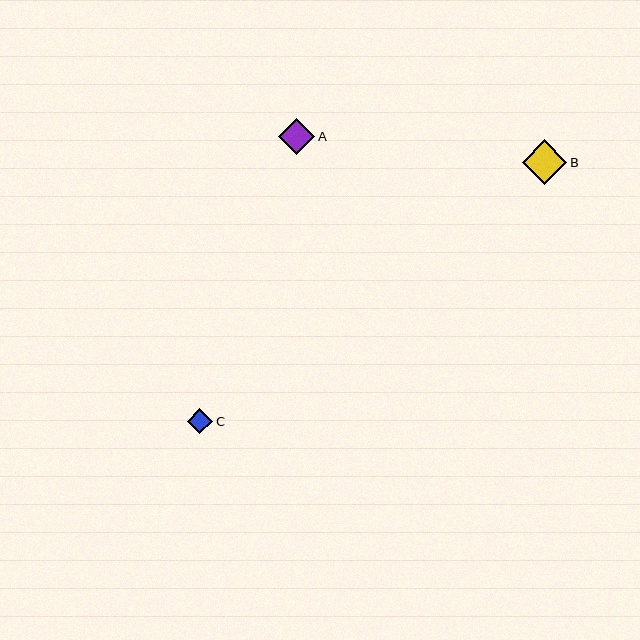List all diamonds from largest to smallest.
From largest to smallest: B, A, C.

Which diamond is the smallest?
Diamond C is the smallest with a size of approximately 26 pixels.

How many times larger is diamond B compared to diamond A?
Diamond B is approximately 1.2 times the size of diamond A.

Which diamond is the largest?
Diamond B is the largest with a size of approximately 45 pixels.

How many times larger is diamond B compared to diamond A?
Diamond B is approximately 1.2 times the size of diamond A.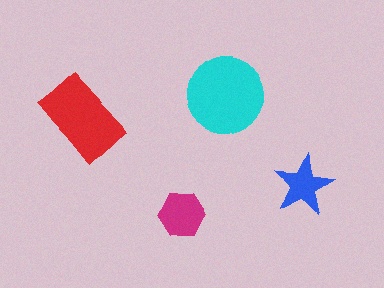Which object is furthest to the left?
The red rectangle is leftmost.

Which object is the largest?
The cyan circle.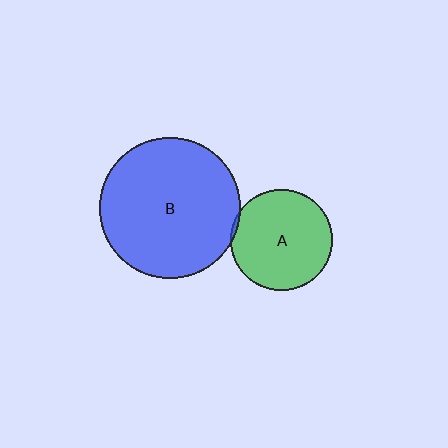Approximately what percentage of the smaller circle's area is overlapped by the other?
Approximately 5%.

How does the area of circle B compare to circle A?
Approximately 1.9 times.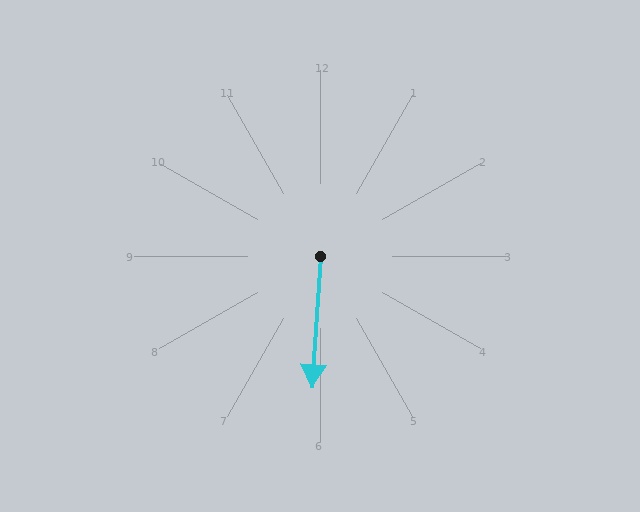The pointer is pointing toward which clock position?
Roughly 6 o'clock.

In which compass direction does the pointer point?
South.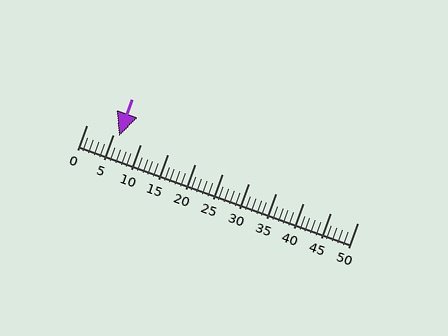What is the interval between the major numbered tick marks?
The major tick marks are spaced 5 units apart.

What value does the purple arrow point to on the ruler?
The purple arrow points to approximately 6.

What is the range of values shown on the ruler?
The ruler shows values from 0 to 50.